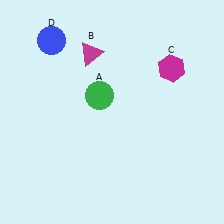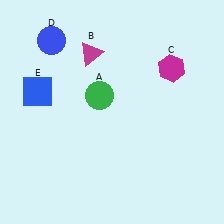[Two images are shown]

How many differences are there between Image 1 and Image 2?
There is 1 difference between the two images.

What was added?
A blue square (E) was added in Image 2.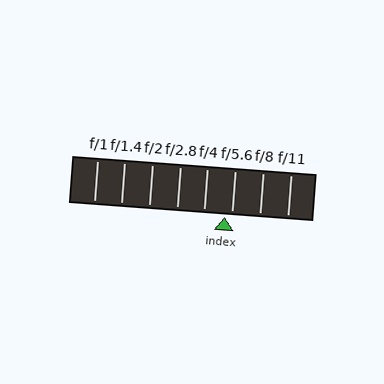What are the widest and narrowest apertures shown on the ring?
The widest aperture shown is f/1 and the narrowest is f/11.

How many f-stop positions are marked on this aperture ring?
There are 8 f-stop positions marked.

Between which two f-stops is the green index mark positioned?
The index mark is between f/4 and f/5.6.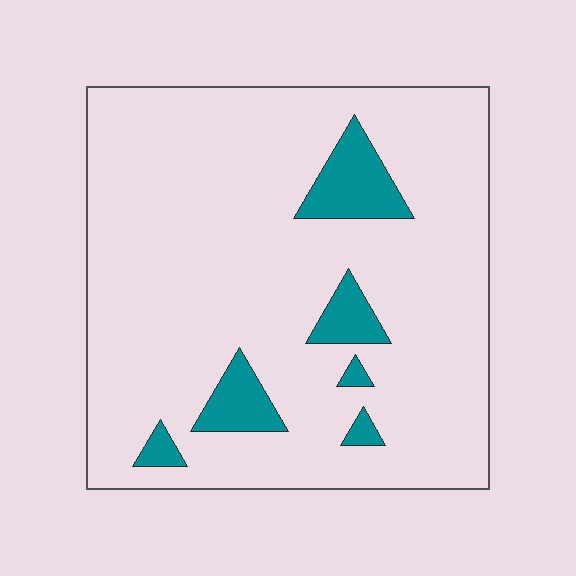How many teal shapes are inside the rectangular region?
6.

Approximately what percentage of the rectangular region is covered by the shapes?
Approximately 10%.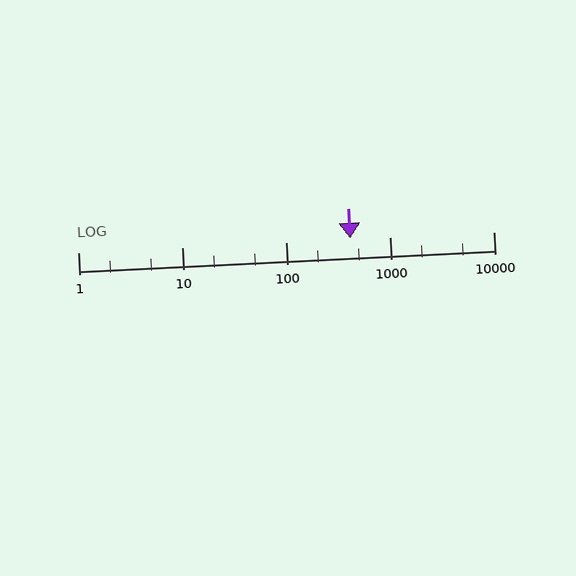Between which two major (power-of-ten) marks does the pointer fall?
The pointer is between 100 and 1000.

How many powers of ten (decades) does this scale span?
The scale spans 4 decades, from 1 to 10000.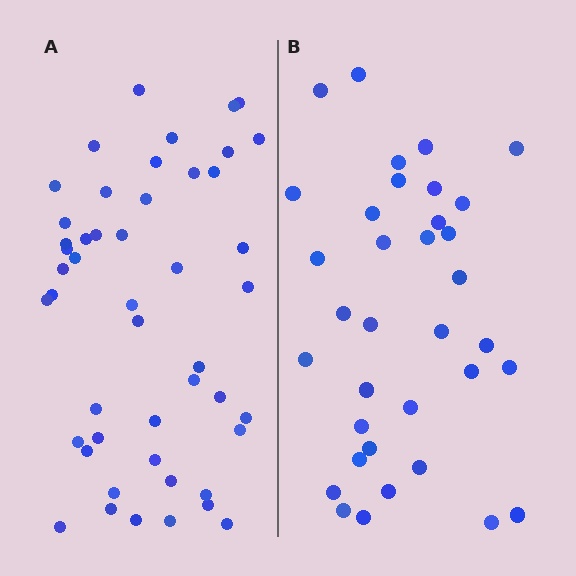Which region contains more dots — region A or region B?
Region A (the left region) has more dots.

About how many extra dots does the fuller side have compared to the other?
Region A has approximately 15 more dots than region B.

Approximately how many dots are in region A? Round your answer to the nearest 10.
About 50 dots. (The exact count is 48, which rounds to 50.)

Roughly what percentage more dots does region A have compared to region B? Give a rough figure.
About 35% more.